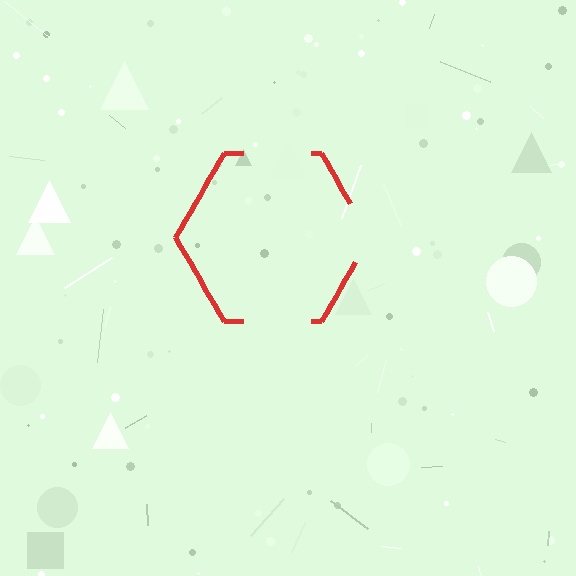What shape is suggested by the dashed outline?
The dashed outline suggests a hexagon.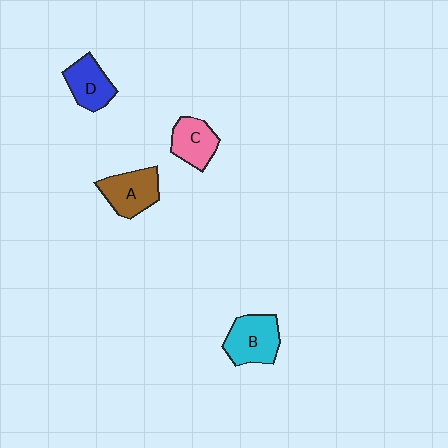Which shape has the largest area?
Shape B (cyan).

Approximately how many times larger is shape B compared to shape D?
Approximately 1.2 times.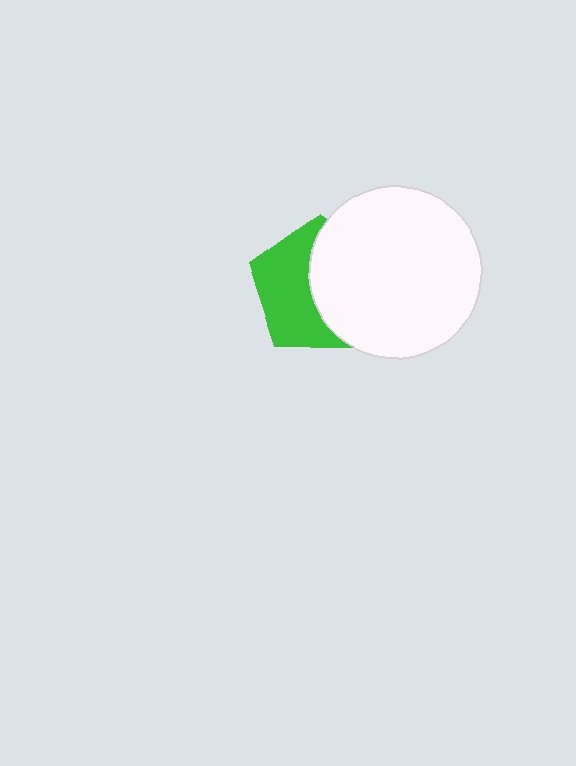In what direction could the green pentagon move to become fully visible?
The green pentagon could move left. That would shift it out from behind the white circle entirely.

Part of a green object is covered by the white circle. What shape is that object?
It is a pentagon.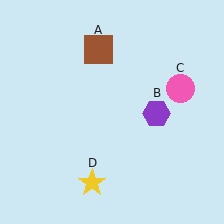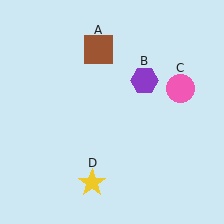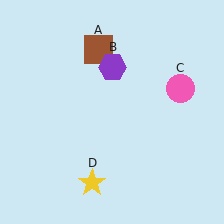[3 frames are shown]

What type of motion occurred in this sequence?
The purple hexagon (object B) rotated counterclockwise around the center of the scene.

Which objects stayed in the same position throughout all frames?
Brown square (object A) and pink circle (object C) and yellow star (object D) remained stationary.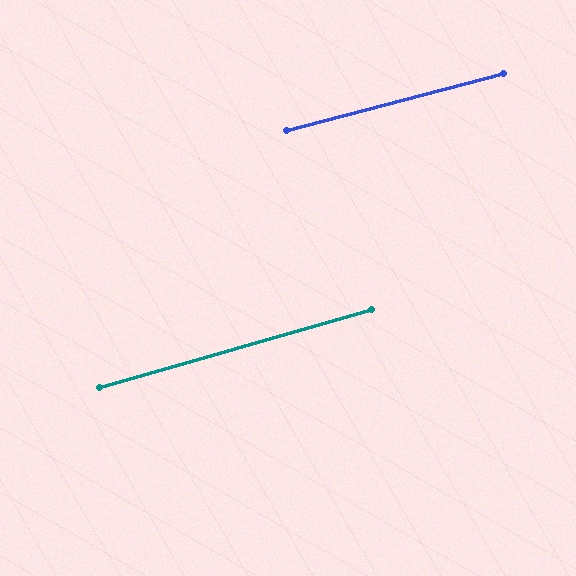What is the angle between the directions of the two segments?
Approximately 1 degree.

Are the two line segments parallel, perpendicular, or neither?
Parallel — their directions differ by only 1.3°.